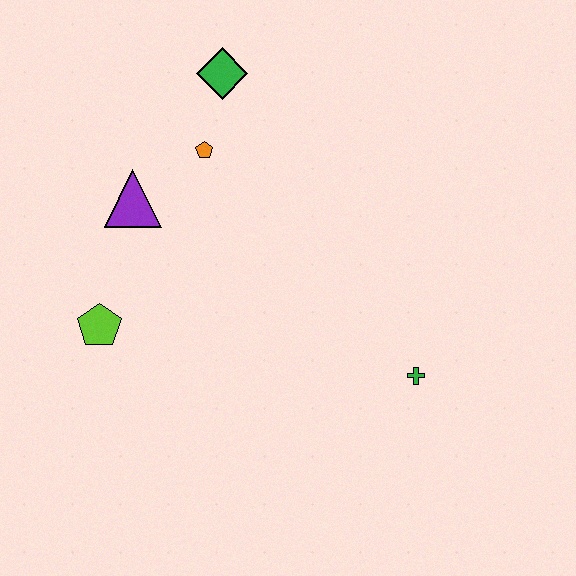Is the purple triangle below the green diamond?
Yes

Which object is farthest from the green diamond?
The green cross is farthest from the green diamond.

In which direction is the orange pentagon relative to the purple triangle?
The orange pentagon is to the right of the purple triangle.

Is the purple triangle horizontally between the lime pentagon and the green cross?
Yes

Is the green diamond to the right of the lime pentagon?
Yes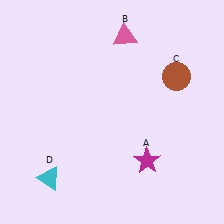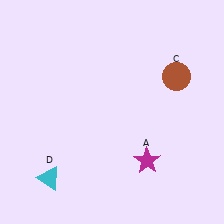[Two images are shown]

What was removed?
The pink triangle (B) was removed in Image 2.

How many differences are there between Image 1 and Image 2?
There is 1 difference between the two images.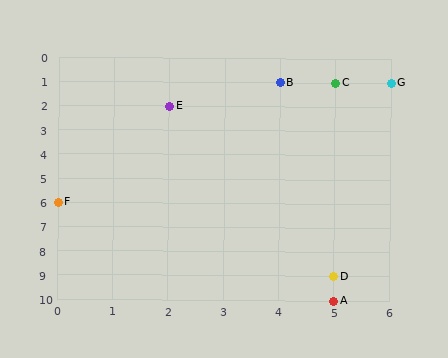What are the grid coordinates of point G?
Point G is at grid coordinates (6, 1).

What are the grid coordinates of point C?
Point C is at grid coordinates (5, 1).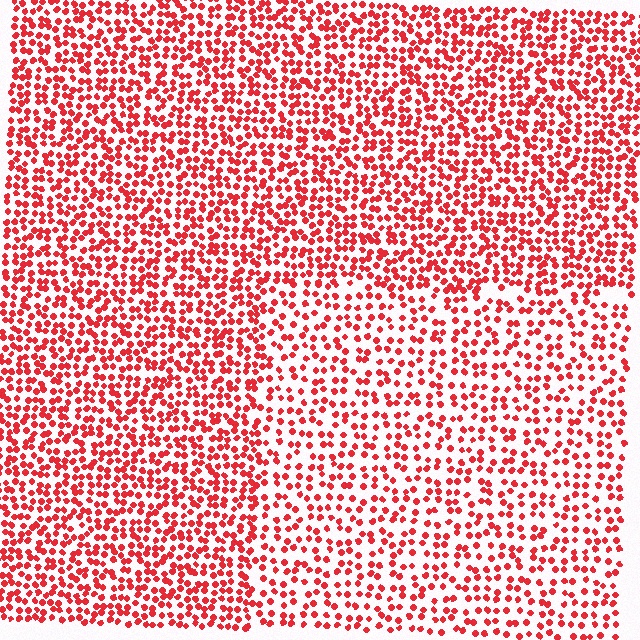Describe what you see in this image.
The image contains small red elements arranged at two different densities. A rectangle-shaped region is visible where the elements are less densely packed than the surrounding area.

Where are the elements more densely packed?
The elements are more densely packed outside the rectangle boundary.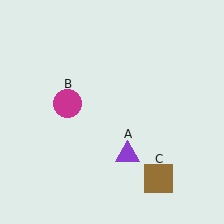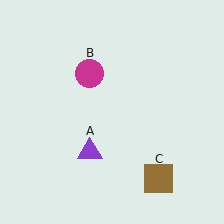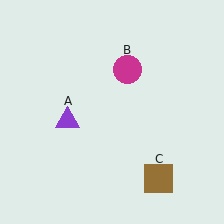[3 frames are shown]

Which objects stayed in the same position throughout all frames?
Brown square (object C) remained stationary.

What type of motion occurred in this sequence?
The purple triangle (object A), magenta circle (object B) rotated clockwise around the center of the scene.